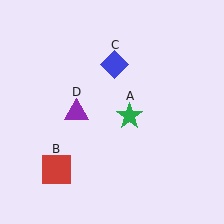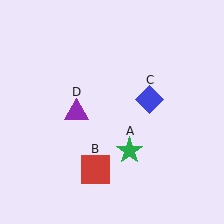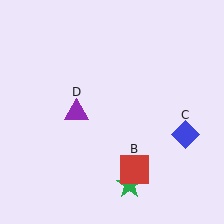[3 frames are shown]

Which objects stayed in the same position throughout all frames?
Purple triangle (object D) remained stationary.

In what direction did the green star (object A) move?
The green star (object A) moved down.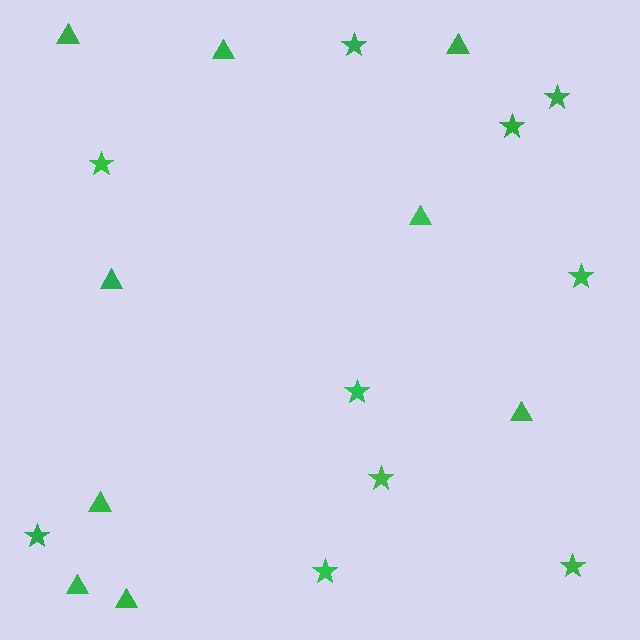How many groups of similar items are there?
There are 2 groups: one group of stars (10) and one group of triangles (9).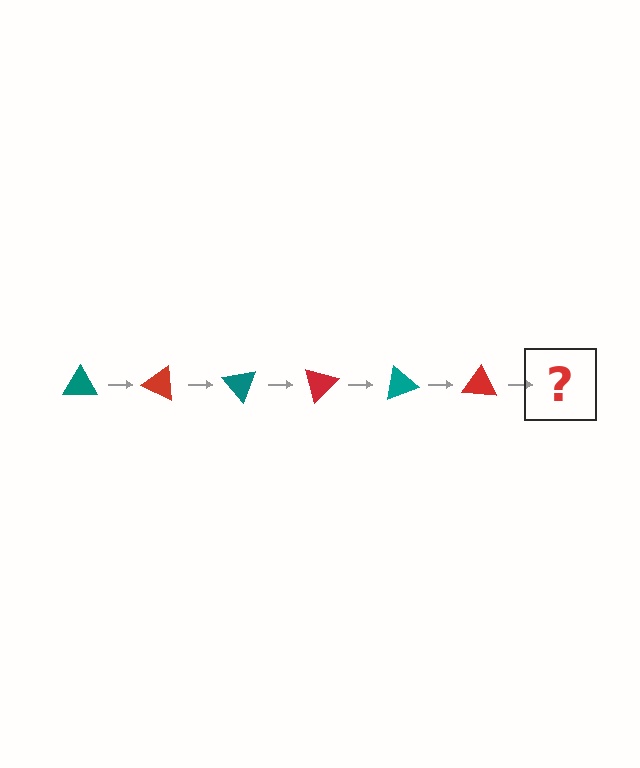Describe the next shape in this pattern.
It should be a teal triangle, rotated 150 degrees from the start.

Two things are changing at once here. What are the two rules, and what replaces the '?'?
The two rules are that it rotates 25 degrees each step and the color cycles through teal and red. The '?' should be a teal triangle, rotated 150 degrees from the start.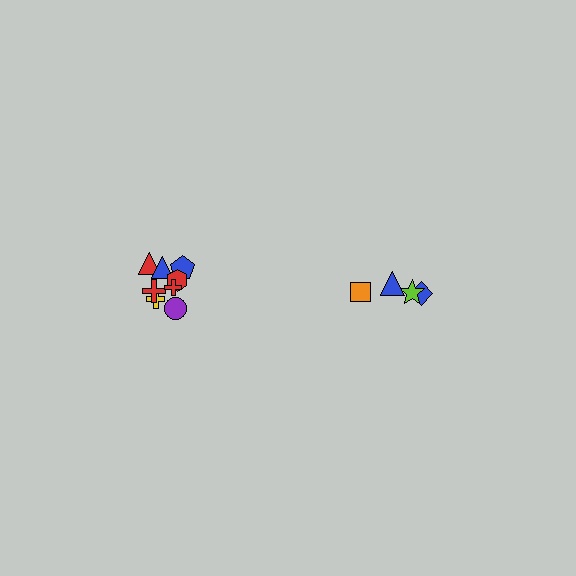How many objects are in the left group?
There are 8 objects.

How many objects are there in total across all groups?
There are 12 objects.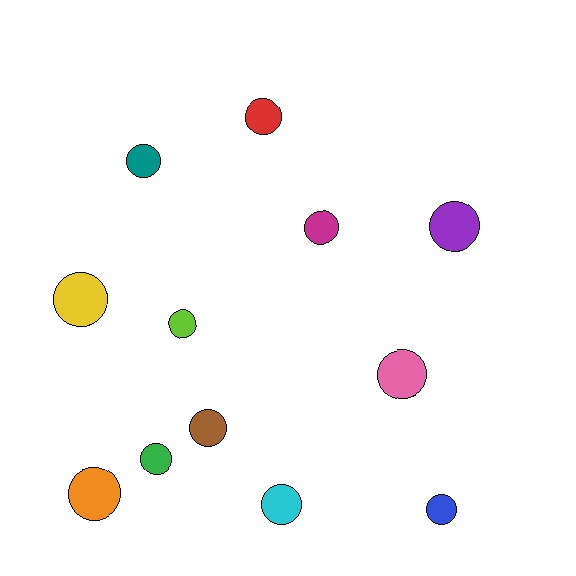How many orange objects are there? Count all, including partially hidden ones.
There is 1 orange object.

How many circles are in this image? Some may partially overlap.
There are 12 circles.